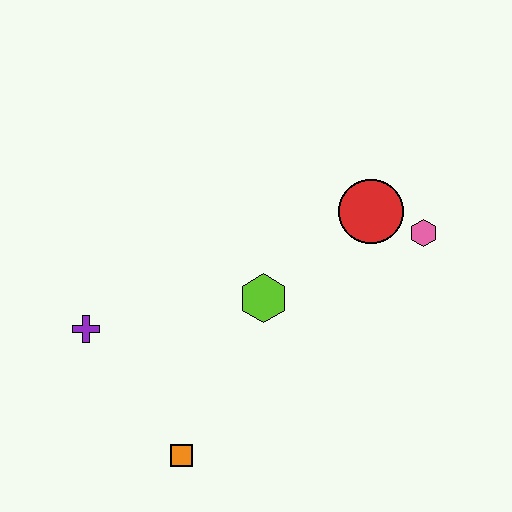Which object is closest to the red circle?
The pink hexagon is closest to the red circle.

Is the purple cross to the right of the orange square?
No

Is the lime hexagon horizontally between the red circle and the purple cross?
Yes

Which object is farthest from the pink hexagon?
The purple cross is farthest from the pink hexagon.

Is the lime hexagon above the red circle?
No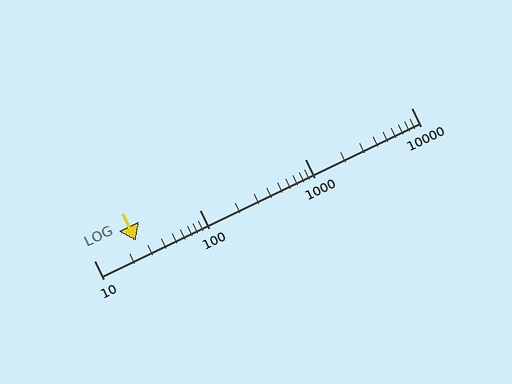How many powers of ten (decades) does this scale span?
The scale spans 3 decades, from 10 to 10000.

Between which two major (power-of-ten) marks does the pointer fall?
The pointer is between 10 and 100.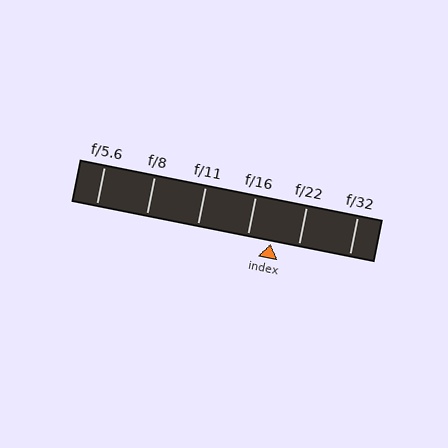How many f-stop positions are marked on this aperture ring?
There are 6 f-stop positions marked.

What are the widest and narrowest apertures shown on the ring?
The widest aperture shown is f/5.6 and the narrowest is f/32.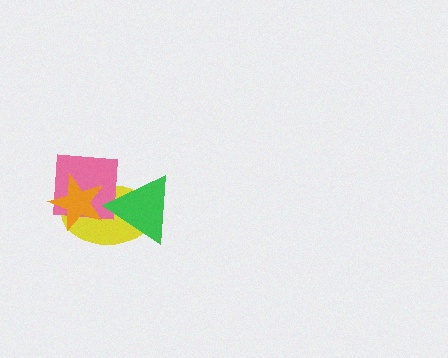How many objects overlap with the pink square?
3 objects overlap with the pink square.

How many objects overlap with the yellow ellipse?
3 objects overlap with the yellow ellipse.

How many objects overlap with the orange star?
2 objects overlap with the orange star.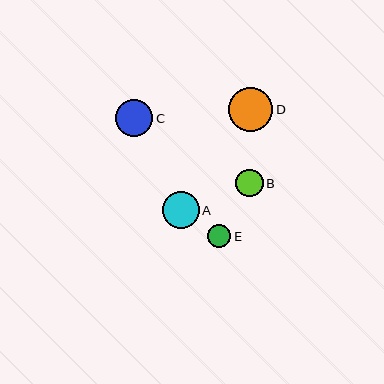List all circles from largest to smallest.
From largest to smallest: D, C, A, B, E.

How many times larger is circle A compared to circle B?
Circle A is approximately 1.3 times the size of circle B.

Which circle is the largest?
Circle D is the largest with a size of approximately 44 pixels.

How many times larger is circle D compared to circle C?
Circle D is approximately 1.2 times the size of circle C.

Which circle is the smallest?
Circle E is the smallest with a size of approximately 23 pixels.